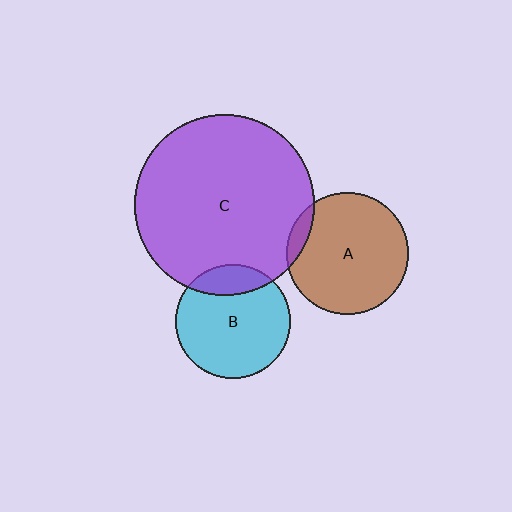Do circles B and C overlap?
Yes.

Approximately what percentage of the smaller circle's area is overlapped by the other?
Approximately 20%.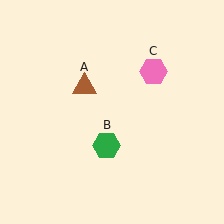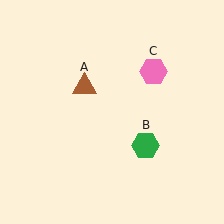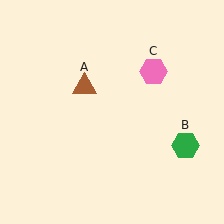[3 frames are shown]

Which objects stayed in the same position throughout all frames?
Brown triangle (object A) and pink hexagon (object C) remained stationary.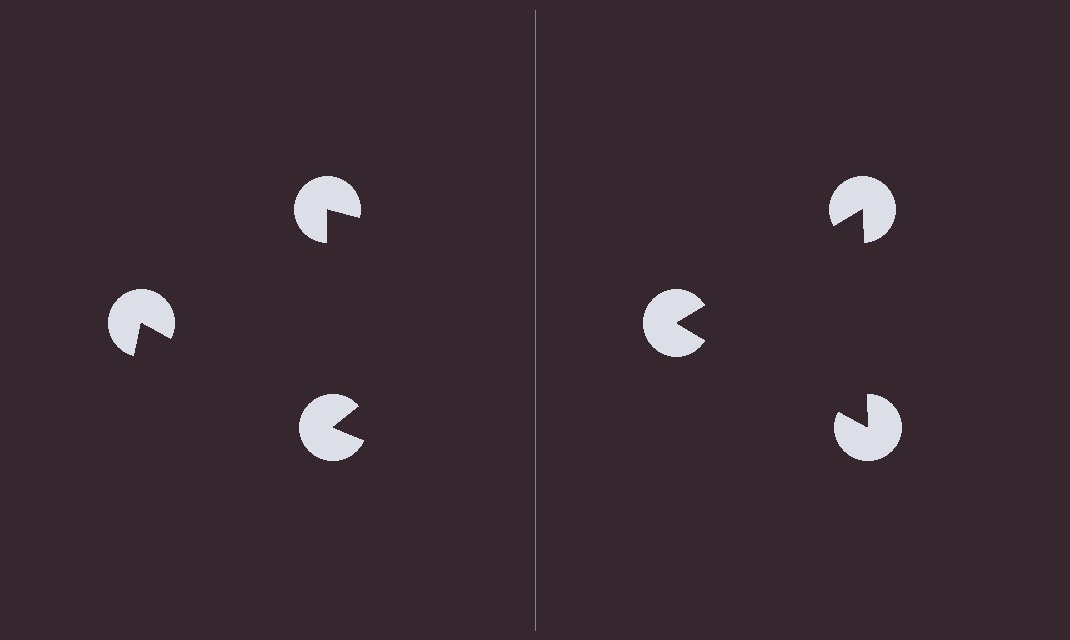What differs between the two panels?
The pac-man discs are positioned identically on both sides; only the wedge orientations differ. On the right they align to a triangle; on the left they are misaligned.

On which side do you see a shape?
An illusory triangle appears on the right side. On the left side the wedge cuts are rotated, so no coherent shape forms.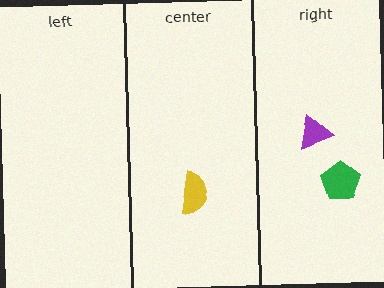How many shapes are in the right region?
2.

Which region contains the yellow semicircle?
The center region.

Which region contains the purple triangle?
The right region.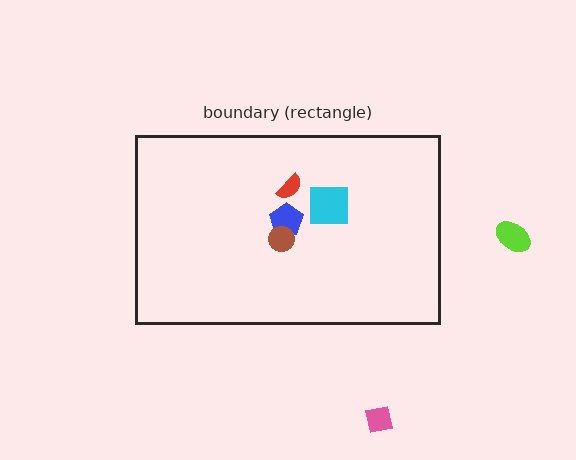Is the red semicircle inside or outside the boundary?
Inside.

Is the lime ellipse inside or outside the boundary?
Outside.